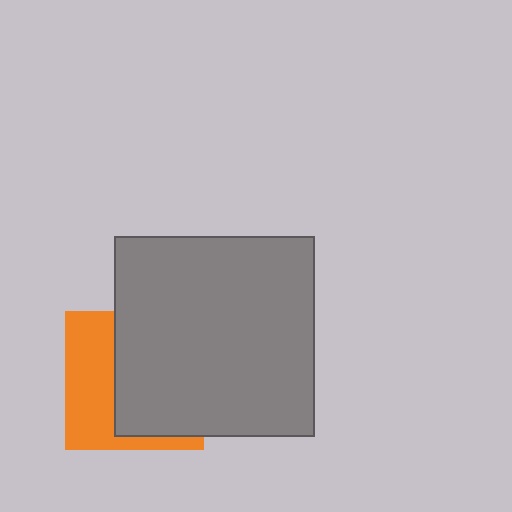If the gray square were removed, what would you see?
You would see the complete orange square.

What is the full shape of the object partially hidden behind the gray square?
The partially hidden object is an orange square.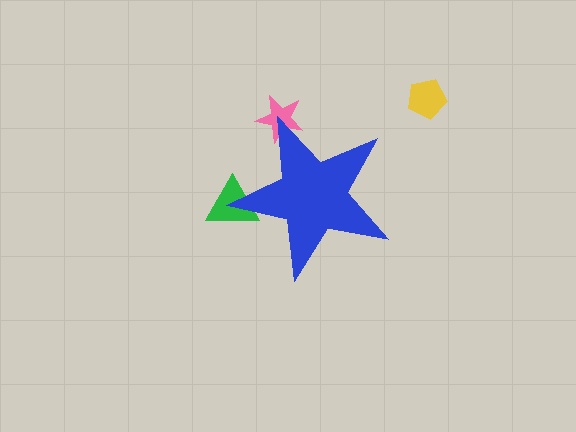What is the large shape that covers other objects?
A blue star.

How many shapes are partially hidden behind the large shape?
2 shapes are partially hidden.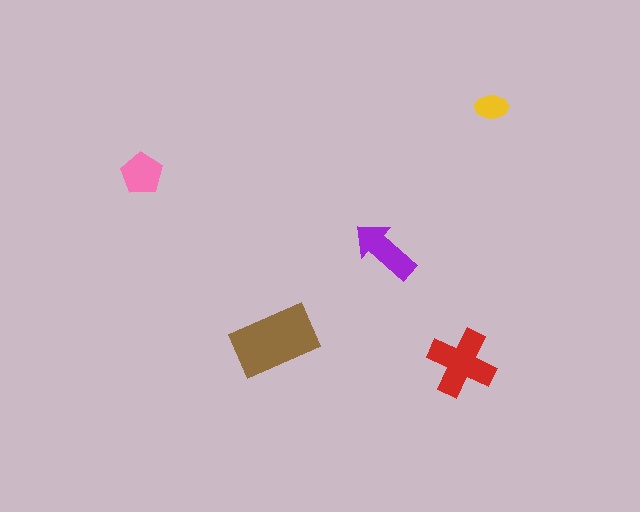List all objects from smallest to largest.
The yellow ellipse, the pink pentagon, the purple arrow, the red cross, the brown rectangle.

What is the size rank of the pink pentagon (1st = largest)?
4th.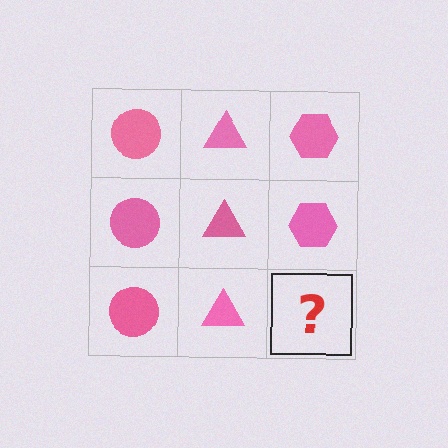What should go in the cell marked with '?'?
The missing cell should contain a pink hexagon.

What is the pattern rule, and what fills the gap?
The rule is that each column has a consistent shape. The gap should be filled with a pink hexagon.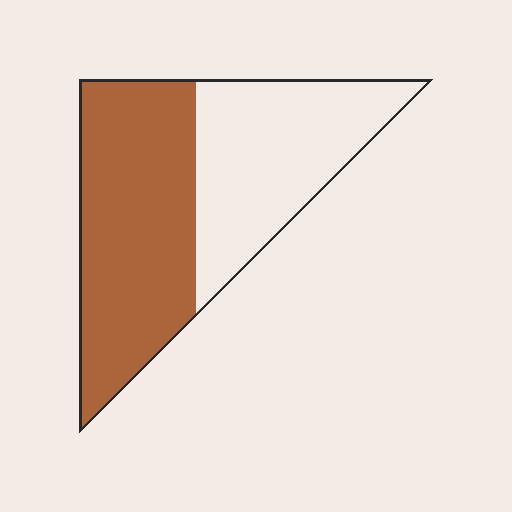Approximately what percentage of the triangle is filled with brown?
Approximately 55%.